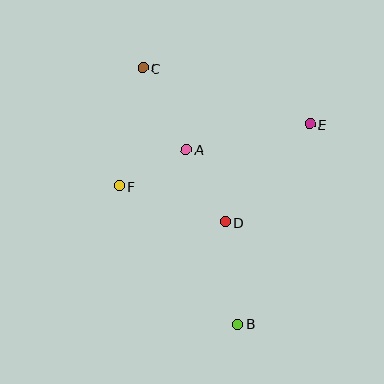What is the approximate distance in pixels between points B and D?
The distance between B and D is approximately 103 pixels.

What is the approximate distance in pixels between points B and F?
The distance between B and F is approximately 182 pixels.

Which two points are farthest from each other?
Points B and C are farthest from each other.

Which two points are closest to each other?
Points A and F are closest to each other.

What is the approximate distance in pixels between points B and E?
The distance between B and E is approximately 213 pixels.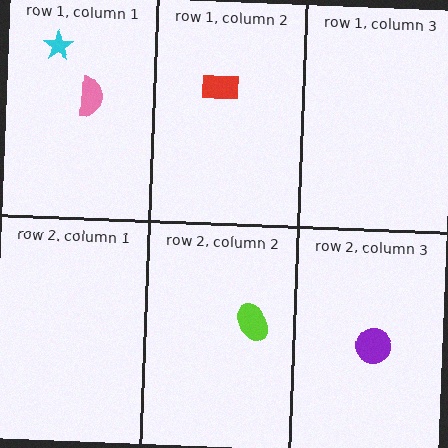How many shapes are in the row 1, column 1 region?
2.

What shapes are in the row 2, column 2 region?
The lime ellipse.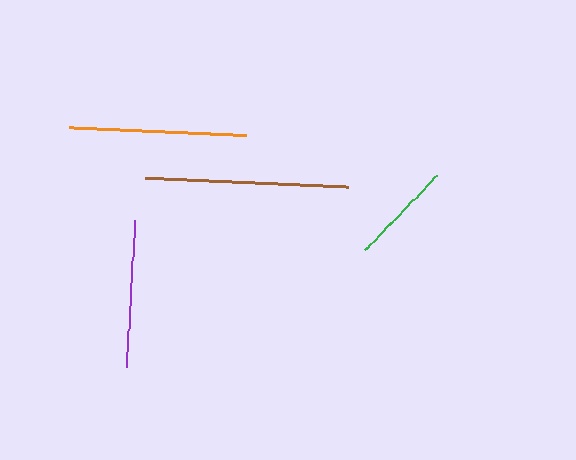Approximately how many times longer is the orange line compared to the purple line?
The orange line is approximately 1.2 times the length of the purple line.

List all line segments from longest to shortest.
From longest to shortest: brown, orange, purple, green.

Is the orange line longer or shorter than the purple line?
The orange line is longer than the purple line.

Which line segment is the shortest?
The green line is the shortest at approximately 104 pixels.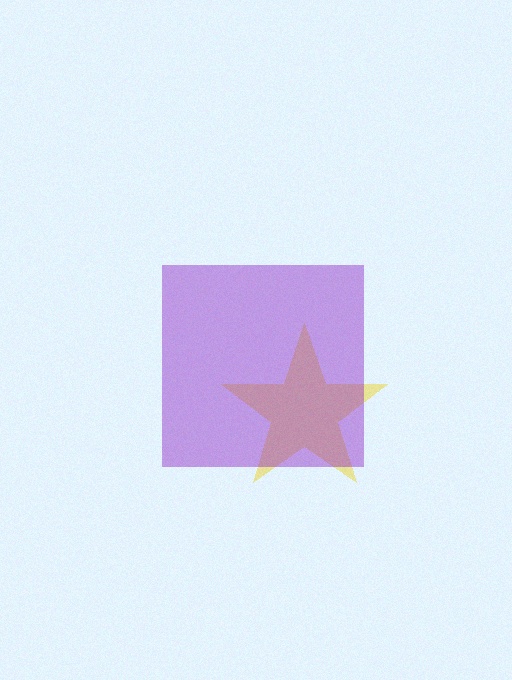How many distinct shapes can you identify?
There are 2 distinct shapes: a yellow star, a purple square.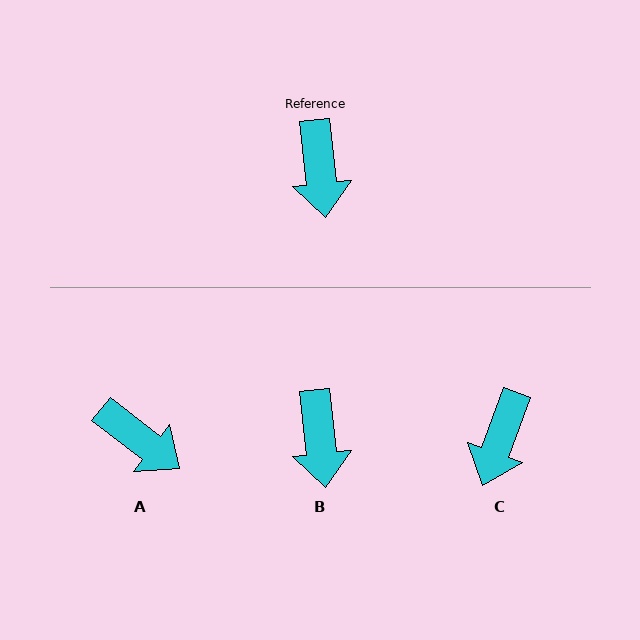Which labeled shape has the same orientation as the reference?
B.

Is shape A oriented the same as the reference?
No, it is off by about 46 degrees.